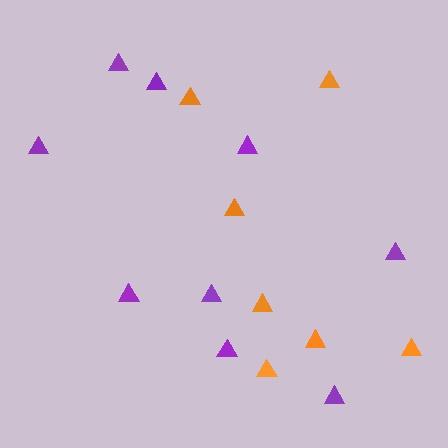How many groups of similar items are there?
There are 2 groups: one group of orange triangles (7) and one group of purple triangles (9).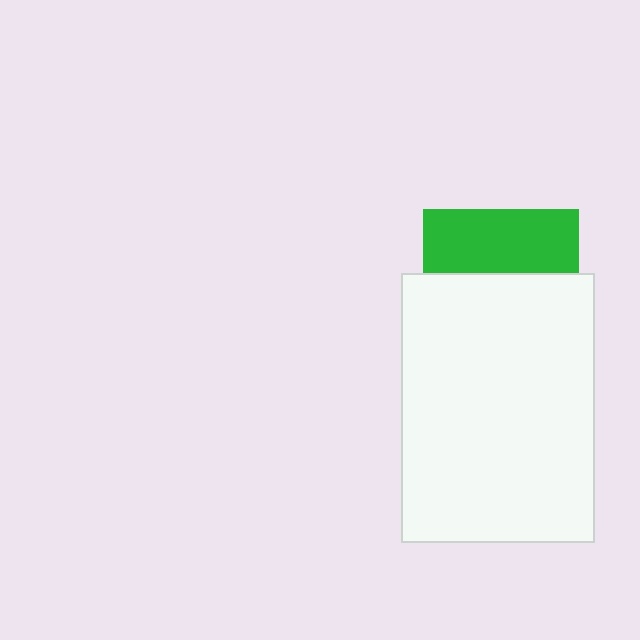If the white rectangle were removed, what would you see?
You would see the complete green square.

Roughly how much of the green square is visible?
A small part of it is visible (roughly 41%).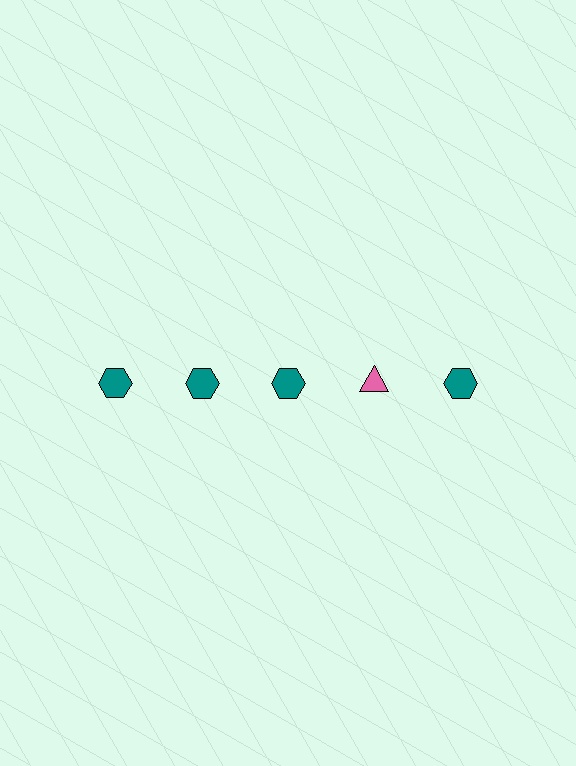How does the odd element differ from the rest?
It differs in both color (pink instead of teal) and shape (triangle instead of hexagon).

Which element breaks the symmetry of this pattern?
The pink triangle in the top row, second from right column breaks the symmetry. All other shapes are teal hexagons.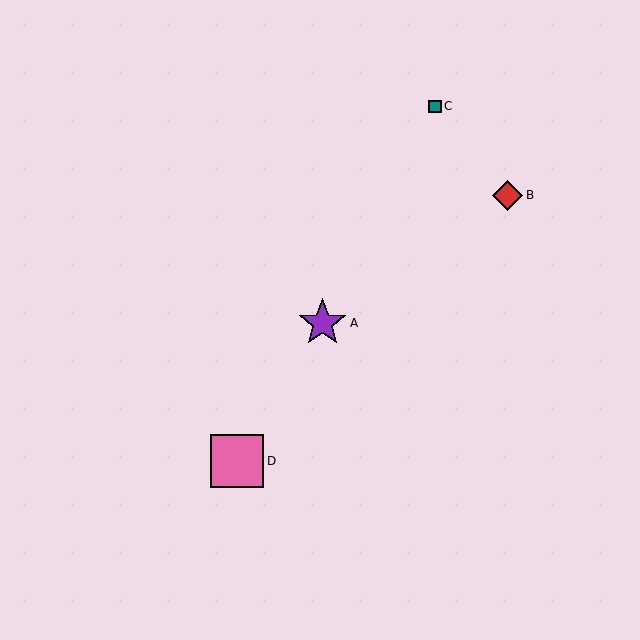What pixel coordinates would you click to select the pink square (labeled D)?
Click at (237, 461) to select the pink square D.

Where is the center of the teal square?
The center of the teal square is at (435, 106).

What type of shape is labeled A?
Shape A is a purple star.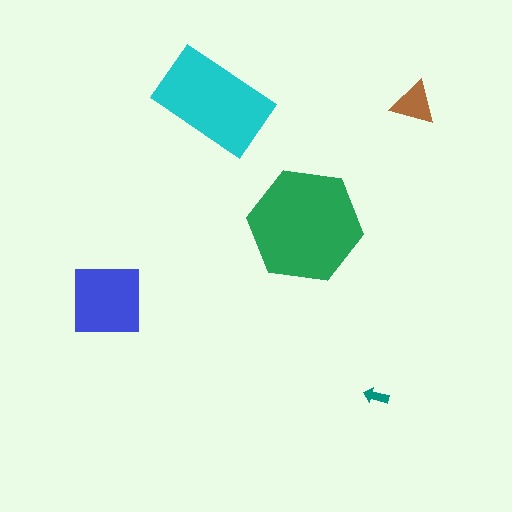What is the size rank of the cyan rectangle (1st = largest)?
2nd.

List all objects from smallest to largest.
The teal arrow, the brown triangle, the blue square, the cyan rectangle, the green hexagon.